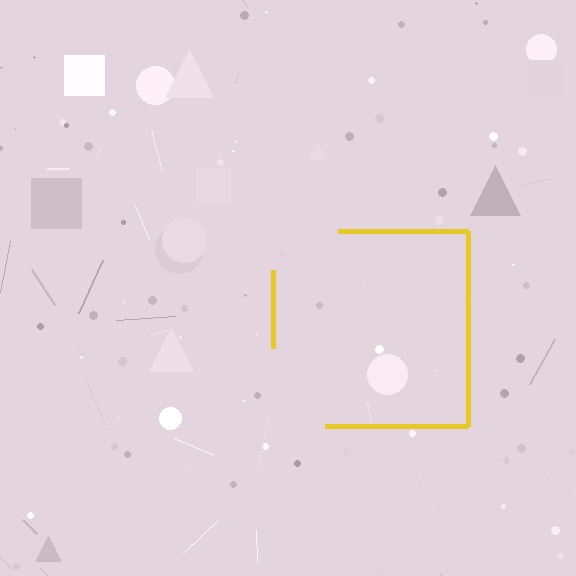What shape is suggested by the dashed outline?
The dashed outline suggests a square.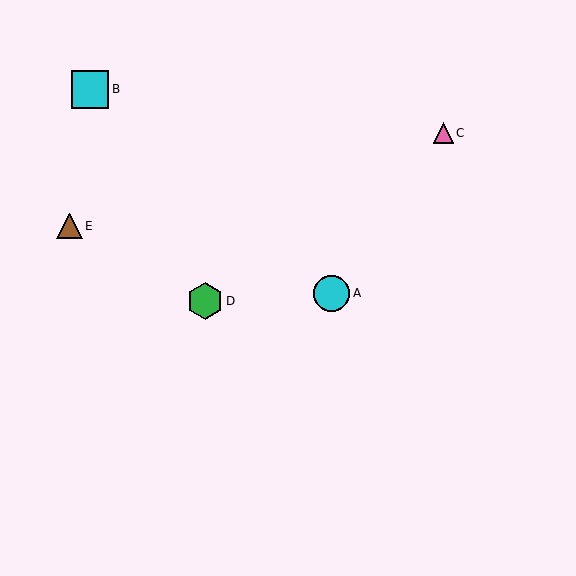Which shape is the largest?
The cyan square (labeled B) is the largest.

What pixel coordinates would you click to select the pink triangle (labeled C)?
Click at (443, 133) to select the pink triangle C.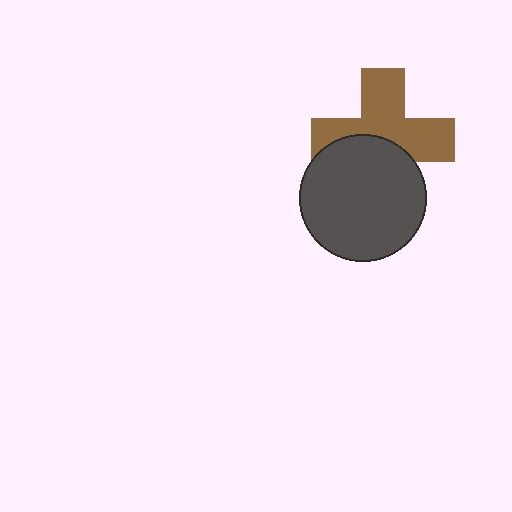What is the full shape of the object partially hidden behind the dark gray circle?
The partially hidden object is a brown cross.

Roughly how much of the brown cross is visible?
About half of it is visible (roughly 61%).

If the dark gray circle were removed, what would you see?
You would see the complete brown cross.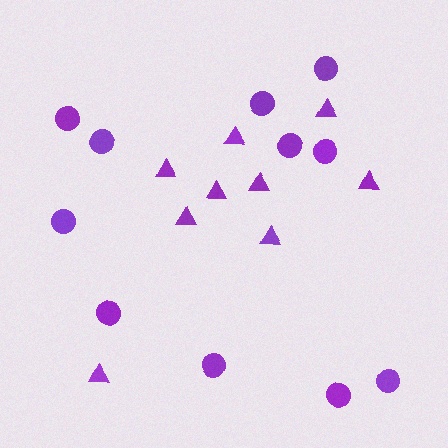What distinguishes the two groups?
There are 2 groups: one group of circles (11) and one group of triangles (9).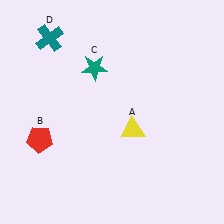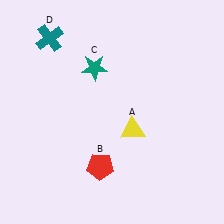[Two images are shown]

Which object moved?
The red pentagon (B) moved right.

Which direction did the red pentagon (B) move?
The red pentagon (B) moved right.